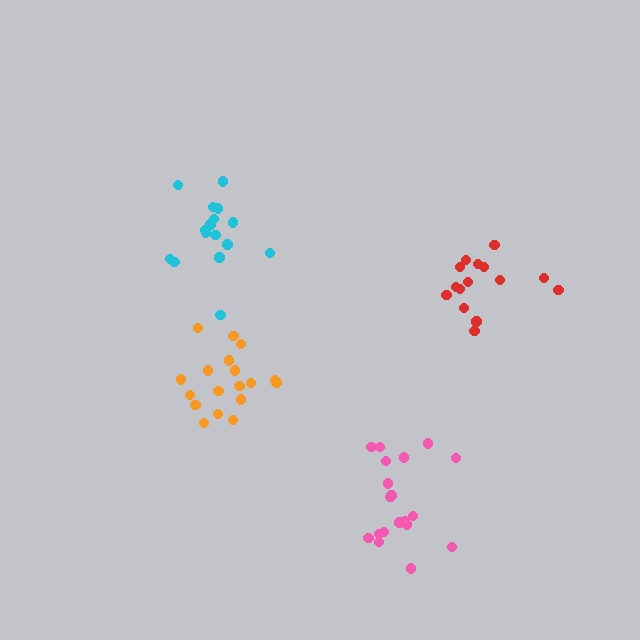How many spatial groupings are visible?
There are 4 spatial groupings.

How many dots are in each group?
Group 1: 15 dots, Group 2: 19 dots, Group 3: 16 dots, Group 4: 18 dots (68 total).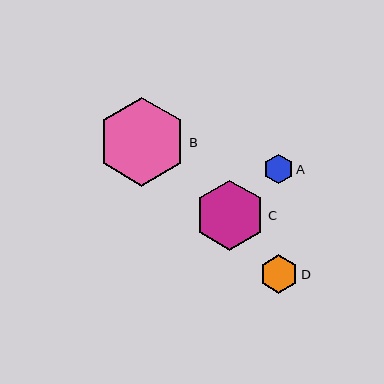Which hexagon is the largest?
Hexagon B is the largest with a size of approximately 88 pixels.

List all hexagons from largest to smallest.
From largest to smallest: B, C, D, A.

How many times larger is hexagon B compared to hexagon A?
Hexagon B is approximately 3.0 times the size of hexagon A.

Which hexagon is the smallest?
Hexagon A is the smallest with a size of approximately 29 pixels.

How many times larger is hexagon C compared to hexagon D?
Hexagon C is approximately 1.8 times the size of hexagon D.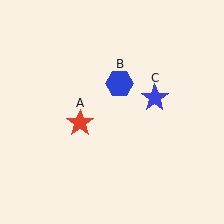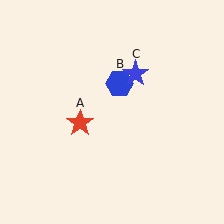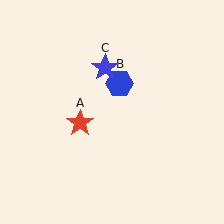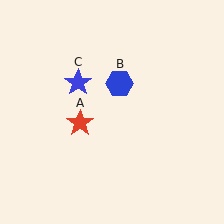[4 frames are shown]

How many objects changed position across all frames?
1 object changed position: blue star (object C).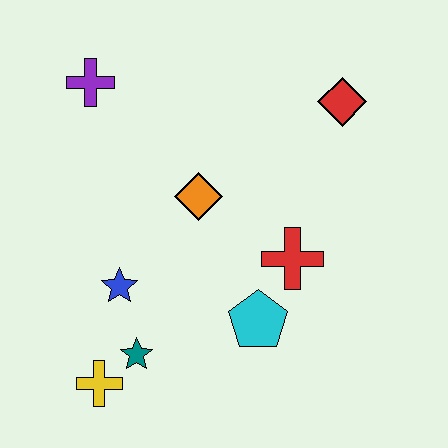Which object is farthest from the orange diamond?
The yellow cross is farthest from the orange diamond.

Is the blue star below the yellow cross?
No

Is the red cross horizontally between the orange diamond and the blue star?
No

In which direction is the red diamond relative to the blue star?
The red diamond is to the right of the blue star.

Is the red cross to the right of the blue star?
Yes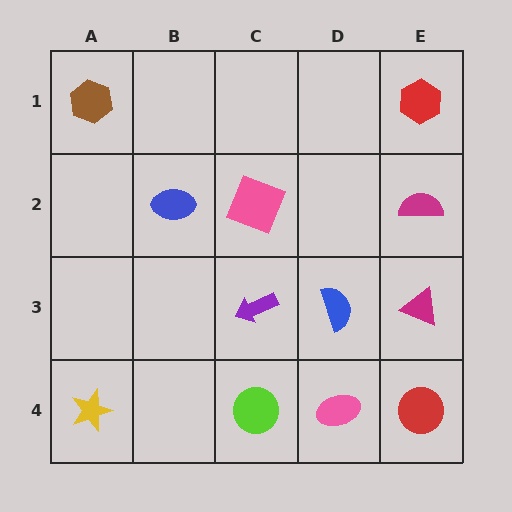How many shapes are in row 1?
2 shapes.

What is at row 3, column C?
A purple arrow.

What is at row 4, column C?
A lime circle.